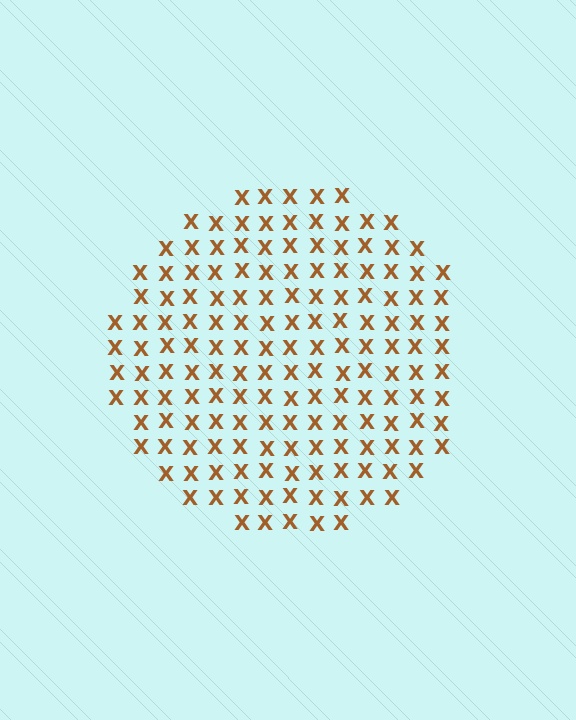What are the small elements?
The small elements are letter X's.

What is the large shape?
The large shape is a circle.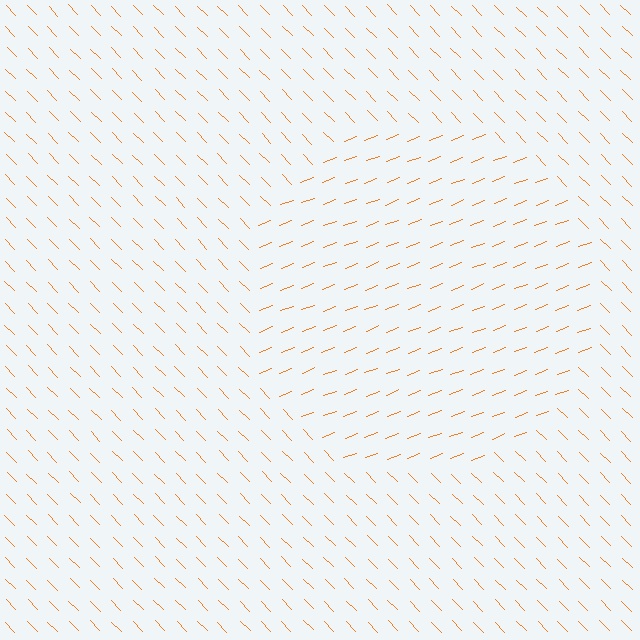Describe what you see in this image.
The image is filled with small orange line segments. A circle region in the image has lines oriented differently from the surrounding lines, creating a visible texture boundary.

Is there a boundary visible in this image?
Yes, there is a texture boundary formed by a change in line orientation.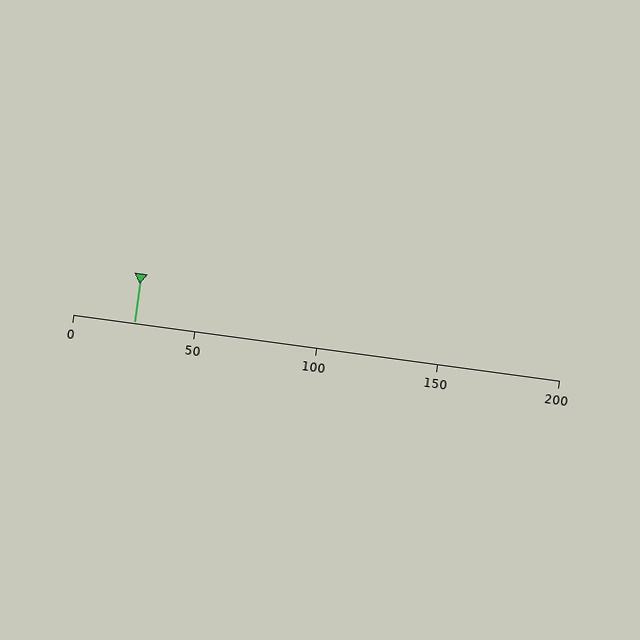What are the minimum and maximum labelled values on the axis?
The axis runs from 0 to 200.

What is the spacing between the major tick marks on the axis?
The major ticks are spaced 50 apart.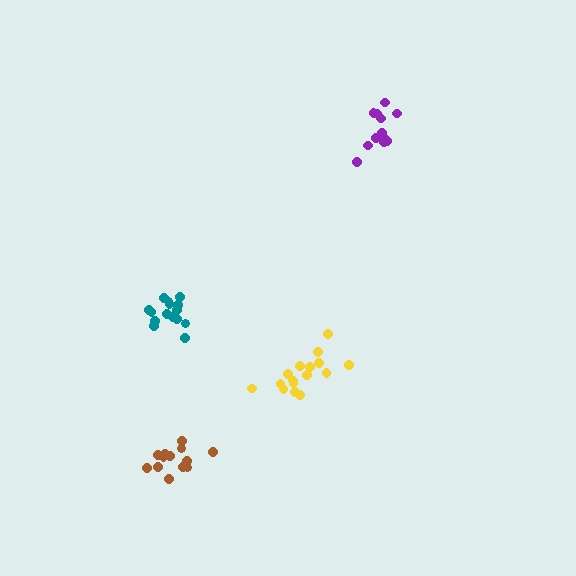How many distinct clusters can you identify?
There are 4 distinct clusters.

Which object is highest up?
The purple cluster is topmost.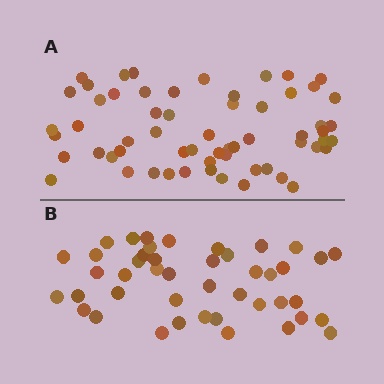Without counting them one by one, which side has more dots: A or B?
Region A (the top region) has more dots.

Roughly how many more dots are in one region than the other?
Region A has approximately 15 more dots than region B.